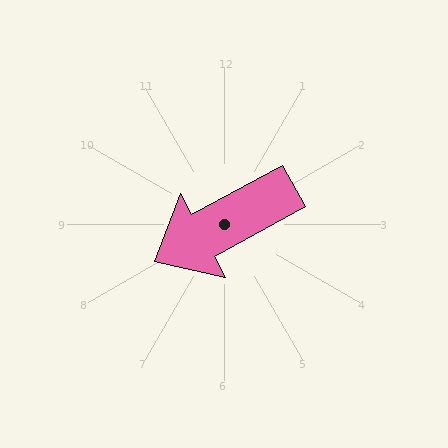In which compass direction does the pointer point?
Southwest.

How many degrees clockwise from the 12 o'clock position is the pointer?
Approximately 241 degrees.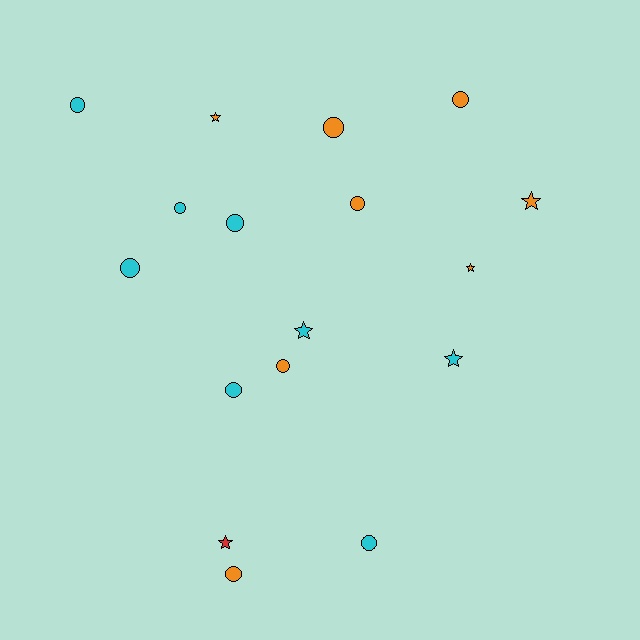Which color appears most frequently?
Orange, with 8 objects.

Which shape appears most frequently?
Circle, with 11 objects.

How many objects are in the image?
There are 17 objects.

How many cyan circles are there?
There are 6 cyan circles.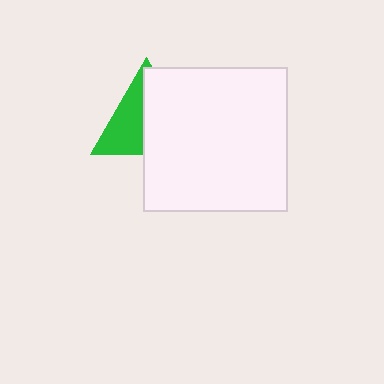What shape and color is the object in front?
The object in front is a white square.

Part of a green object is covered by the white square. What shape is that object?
It is a triangle.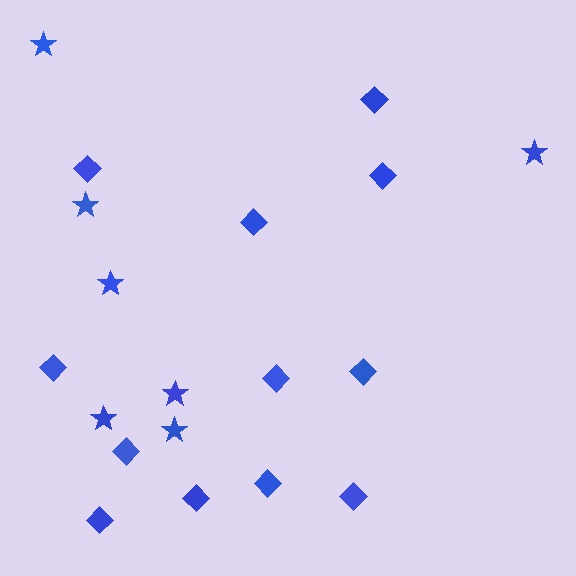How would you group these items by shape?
There are 2 groups: one group of diamonds (12) and one group of stars (7).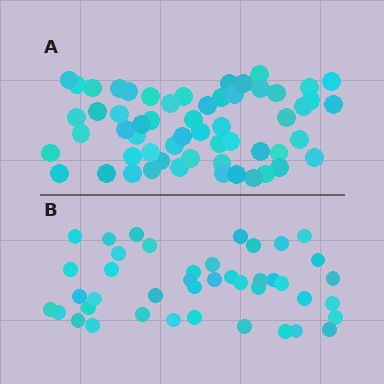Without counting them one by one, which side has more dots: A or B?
Region A (the top region) has more dots.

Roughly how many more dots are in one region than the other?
Region A has approximately 15 more dots than region B.